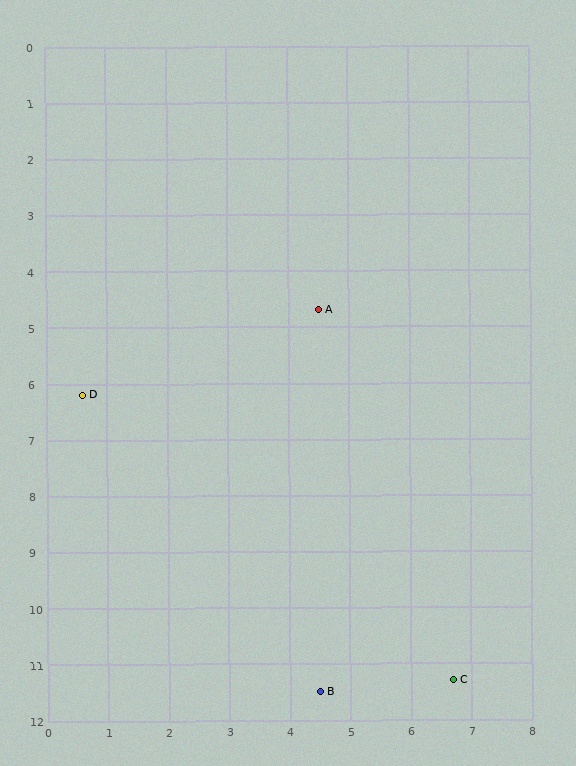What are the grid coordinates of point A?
Point A is at approximately (4.5, 4.7).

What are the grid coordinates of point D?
Point D is at approximately (0.6, 6.2).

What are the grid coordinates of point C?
Point C is at approximately (6.7, 11.3).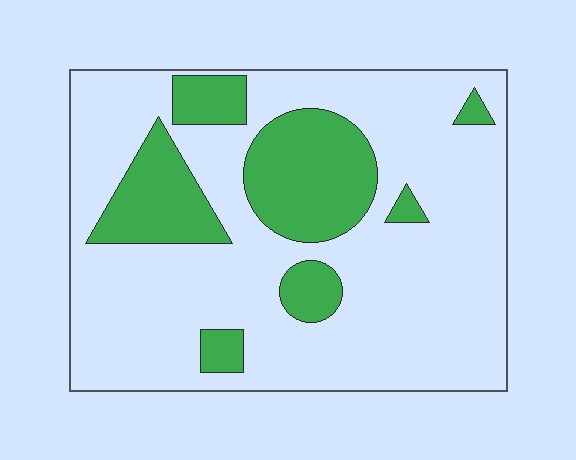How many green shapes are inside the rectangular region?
7.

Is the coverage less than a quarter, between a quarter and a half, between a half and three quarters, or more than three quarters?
Less than a quarter.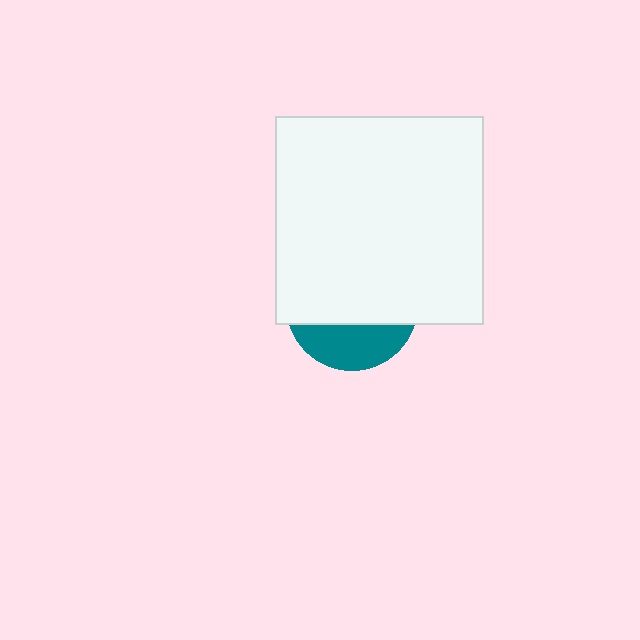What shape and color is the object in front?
The object in front is a white square.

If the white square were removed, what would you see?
You would see the complete teal circle.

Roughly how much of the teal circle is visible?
A small part of it is visible (roughly 31%).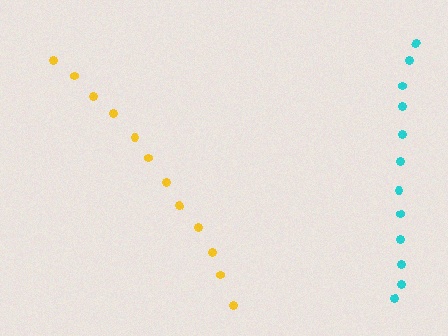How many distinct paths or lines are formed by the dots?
There are 2 distinct paths.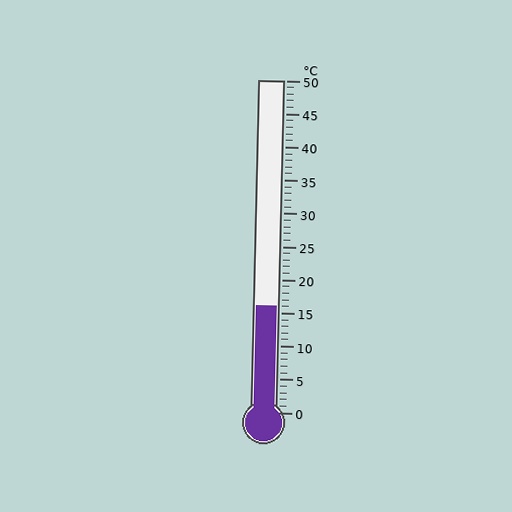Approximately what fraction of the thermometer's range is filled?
The thermometer is filled to approximately 30% of its range.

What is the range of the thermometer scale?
The thermometer scale ranges from 0°C to 50°C.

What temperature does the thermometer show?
The thermometer shows approximately 16°C.